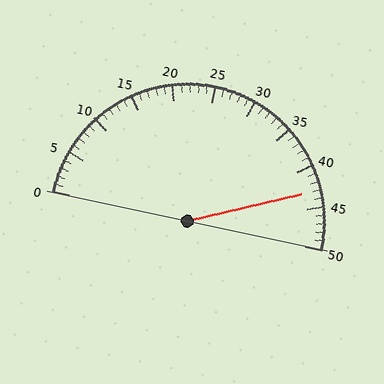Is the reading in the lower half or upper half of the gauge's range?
The reading is in the upper half of the range (0 to 50).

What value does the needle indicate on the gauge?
The needle indicates approximately 43.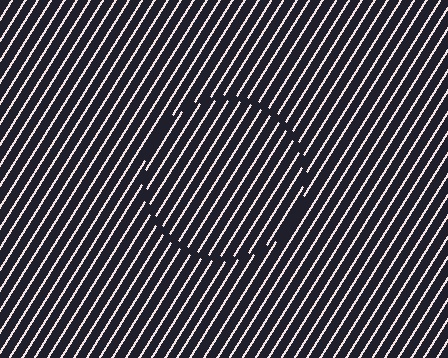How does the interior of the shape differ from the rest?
The interior of the shape contains the same grating, shifted by half a period — the contour is defined by the phase discontinuity where line-ends from the inner and outer gratings abut.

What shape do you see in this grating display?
An illusory circle. The interior of the shape contains the same grating, shifted by half a period — the contour is defined by the phase discontinuity where line-ends from the inner and outer gratings abut.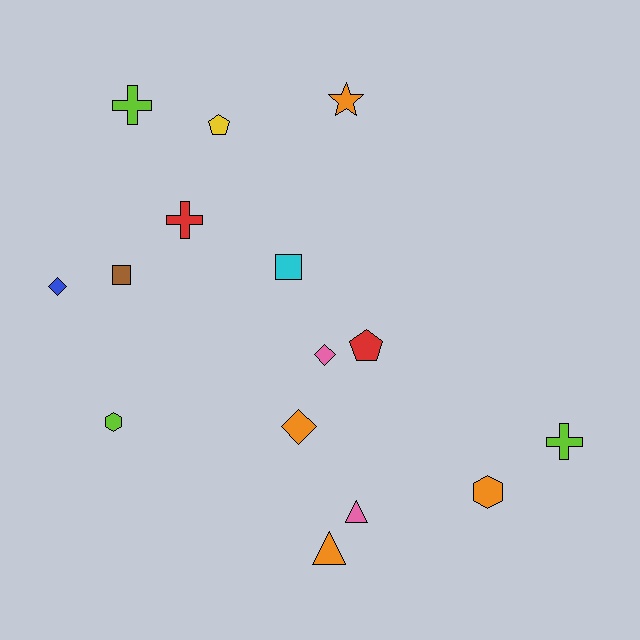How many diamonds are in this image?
There are 3 diamonds.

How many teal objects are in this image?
There are no teal objects.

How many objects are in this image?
There are 15 objects.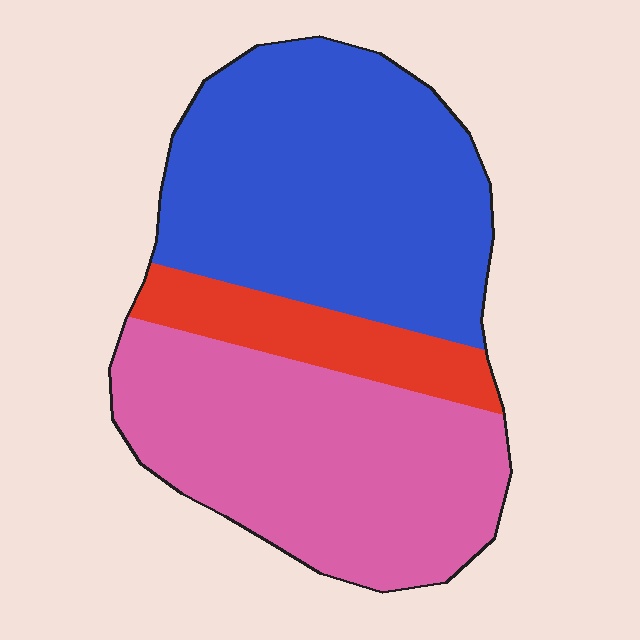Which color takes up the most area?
Blue, at roughly 45%.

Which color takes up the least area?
Red, at roughly 15%.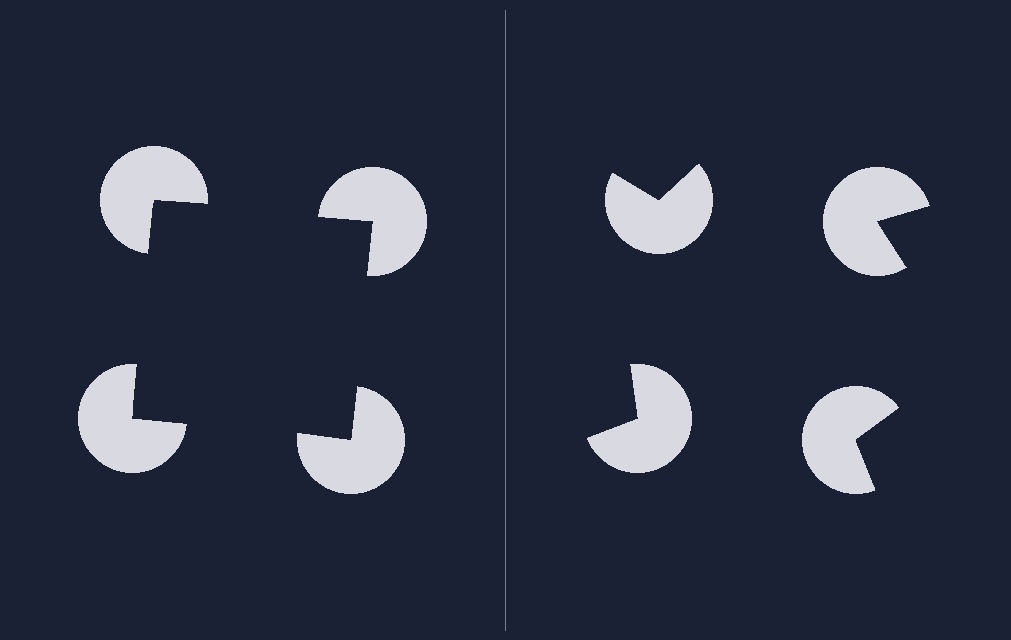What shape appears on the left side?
An illusory square.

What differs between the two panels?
The pac-man discs are positioned identically on both sides; only the wedge orientations differ. On the left they align to a square; on the right they are misaligned.